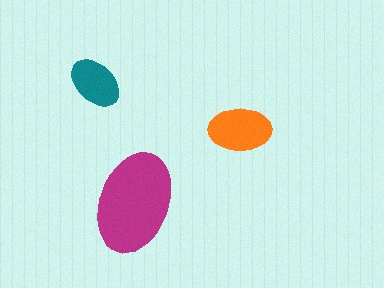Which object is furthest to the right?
The orange ellipse is rightmost.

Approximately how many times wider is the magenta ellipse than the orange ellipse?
About 1.5 times wider.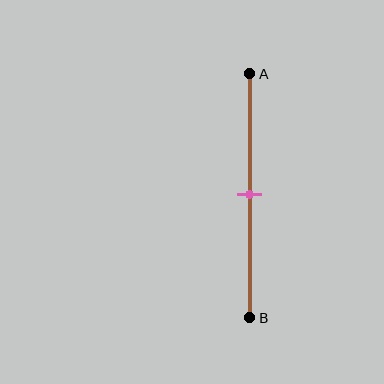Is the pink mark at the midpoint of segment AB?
Yes, the mark is approximately at the midpoint.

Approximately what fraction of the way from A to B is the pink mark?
The pink mark is approximately 50% of the way from A to B.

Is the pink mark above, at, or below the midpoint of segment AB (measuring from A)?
The pink mark is approximately at the midpoint of segment AB.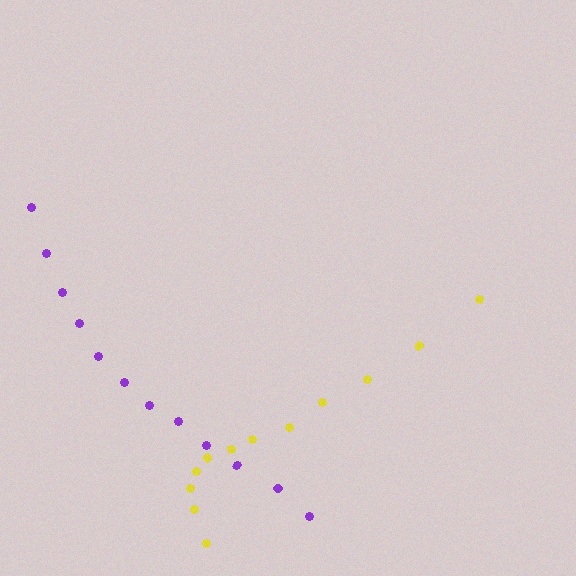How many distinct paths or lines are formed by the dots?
There are 2 distinct paths.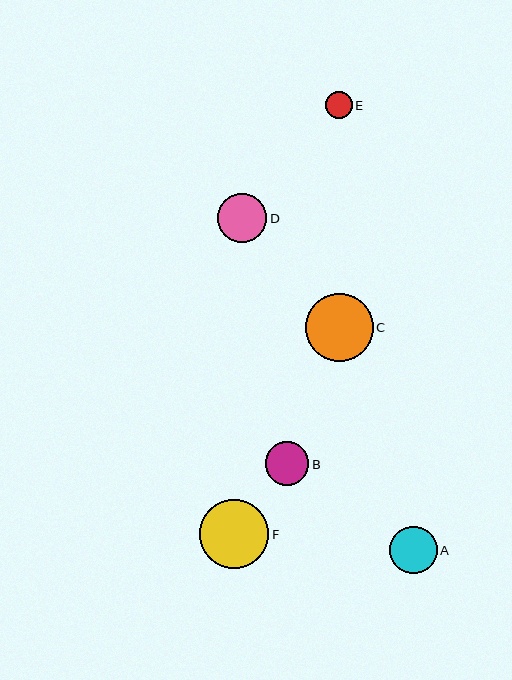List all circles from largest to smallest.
From largest to smallest: F, C, D, A, B, E.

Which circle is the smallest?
Circle E is the smallest with a size of approximately 27 pixels.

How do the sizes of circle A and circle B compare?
Circle A and circle B are approximately the same size.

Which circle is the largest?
Circle F is the largest with a size of approximately 69 pixels.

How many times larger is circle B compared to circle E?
Circle B is approximately 1.6 times the size of circle E.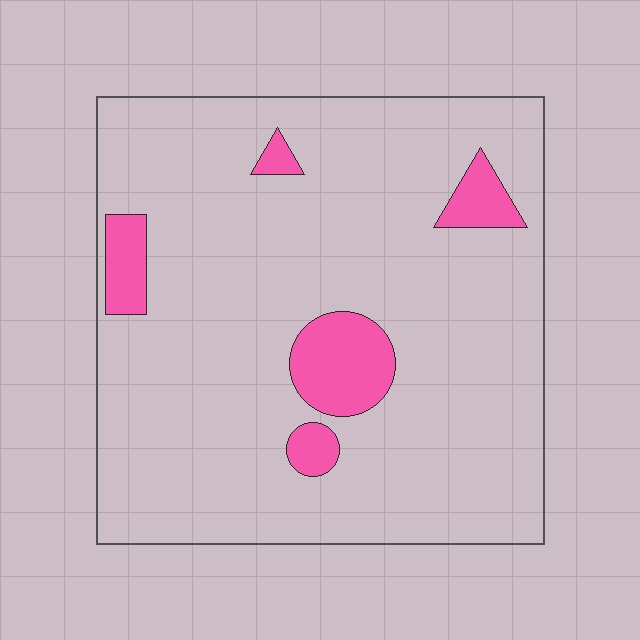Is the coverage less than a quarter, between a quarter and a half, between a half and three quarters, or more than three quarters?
Less than a quarter.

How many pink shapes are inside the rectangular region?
5.